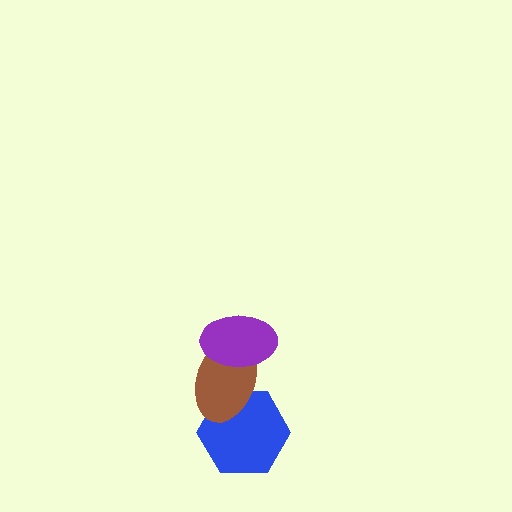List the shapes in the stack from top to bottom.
From top to bottom: the purple ellipse, the brown ellipse, the blue hexagon.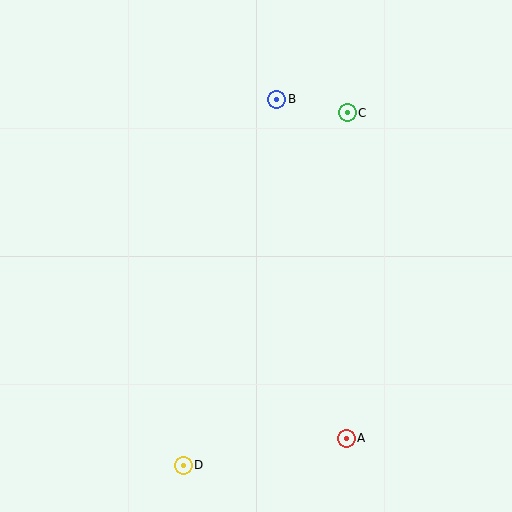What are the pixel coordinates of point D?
Point D is at (183, 465).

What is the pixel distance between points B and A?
The distance between B and A is 346 pixels.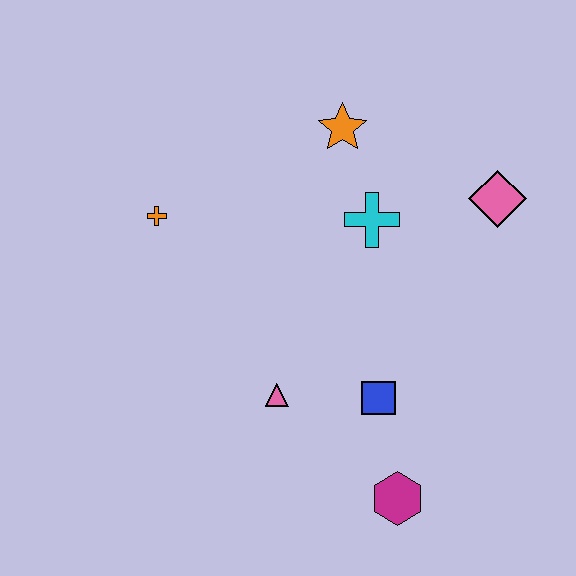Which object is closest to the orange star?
The cyan cross is closest to the orange star.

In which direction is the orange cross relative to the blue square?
The orange cross is to the left of the blue square.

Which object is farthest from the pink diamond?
The orange cross is farthest from the pink diamond.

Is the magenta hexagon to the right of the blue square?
Yes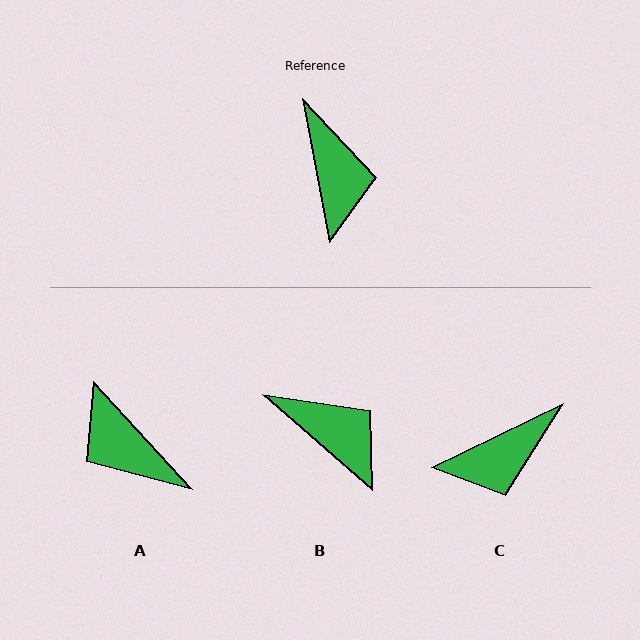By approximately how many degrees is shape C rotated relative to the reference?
Approximately 75 degrees clockwise.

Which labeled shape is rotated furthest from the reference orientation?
A, about 148 degrees away.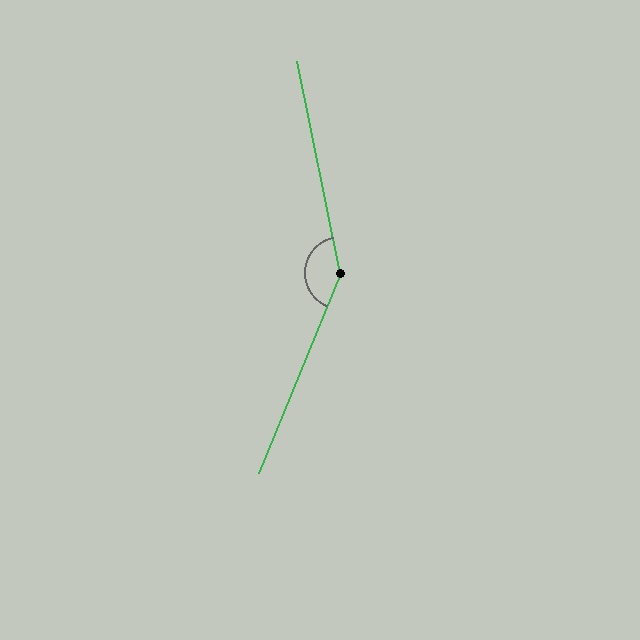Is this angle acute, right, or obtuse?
It is obtuse.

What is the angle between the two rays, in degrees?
Approximately 146 degrees.